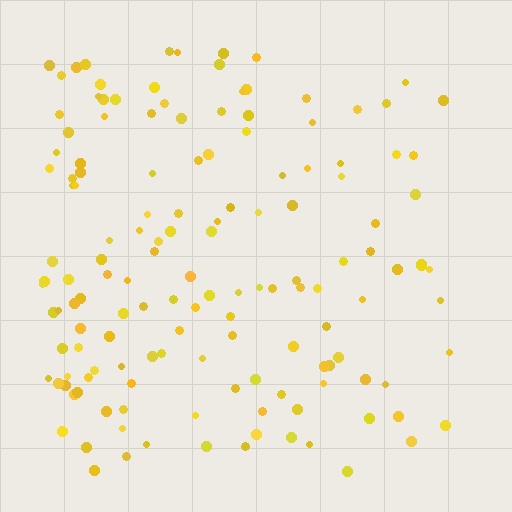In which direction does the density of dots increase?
From right to left, with the left side densest.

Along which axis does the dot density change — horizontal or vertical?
Horizontal.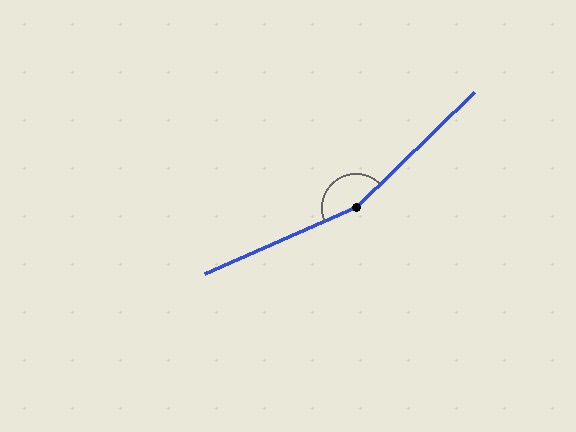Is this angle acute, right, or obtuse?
It is obtuse.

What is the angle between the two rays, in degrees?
Approximately 160 degrees.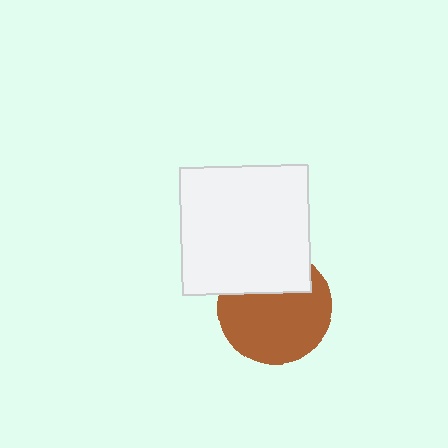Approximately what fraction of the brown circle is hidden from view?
Roughly 32% of the brown circle is hidden behind the white square.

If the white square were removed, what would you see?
You would see the complete brown circle.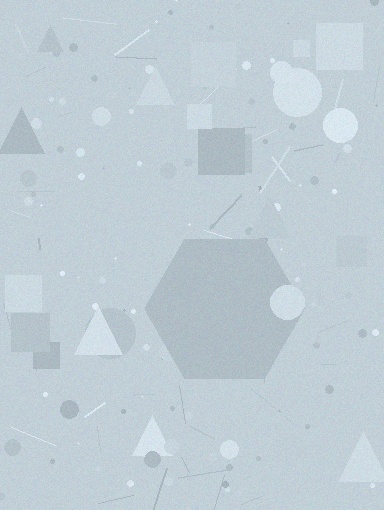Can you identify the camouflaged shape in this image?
The camouflaged shape is a hexagon.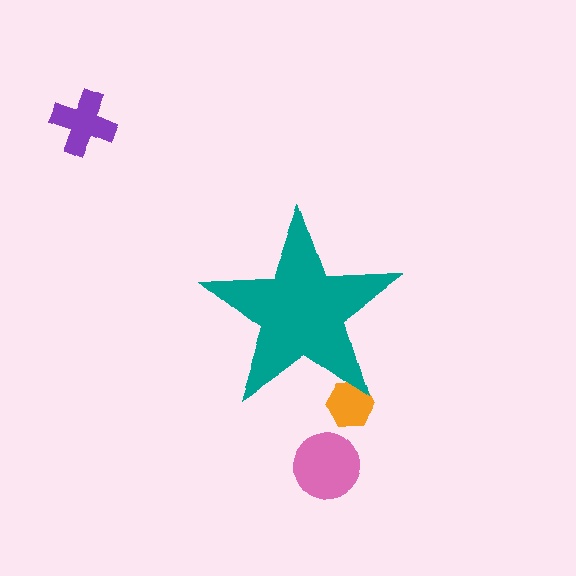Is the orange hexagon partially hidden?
Yes, the orange hexagon is partially hidden behind the teal star.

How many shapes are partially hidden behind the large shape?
1 shape is partially hidden.